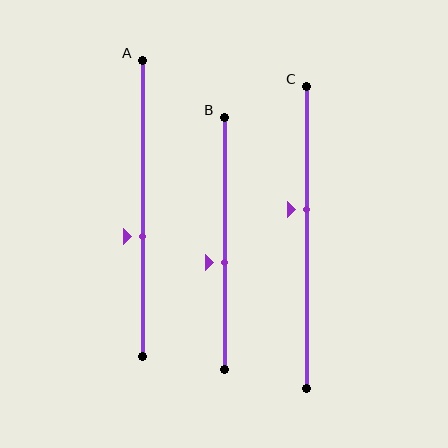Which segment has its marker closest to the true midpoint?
Segment B has its marker closest to the true midpoint.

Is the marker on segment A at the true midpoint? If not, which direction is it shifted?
No, the marker on segment A is shifted downward by about 10% of the segment length.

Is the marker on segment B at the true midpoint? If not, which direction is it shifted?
No, the marker on segment B is shifted downward by about 8% of the segment length.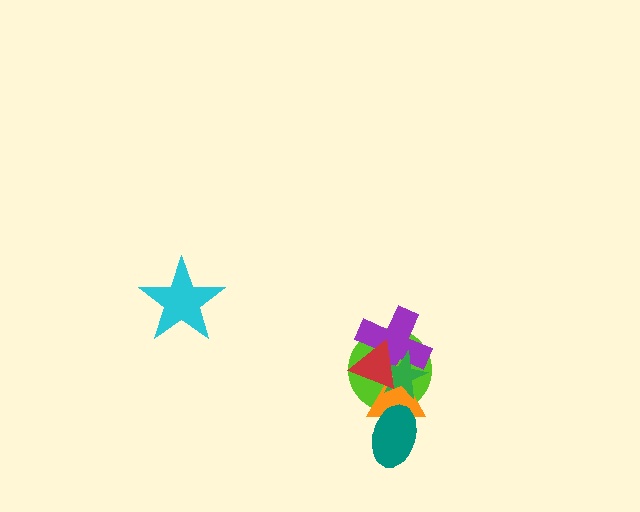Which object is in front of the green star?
The red triangle is in front of the green star.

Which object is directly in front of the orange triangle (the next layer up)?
The green star is directly in front of the orange triangle.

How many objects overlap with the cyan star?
0 objects overlap with the cyan star.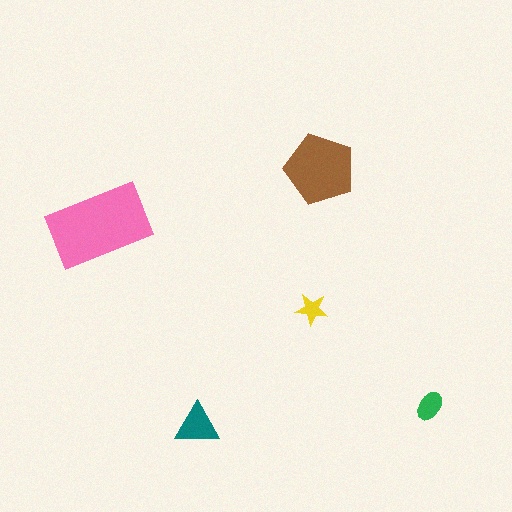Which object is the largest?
The pink rectangle.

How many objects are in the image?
There are 5 objects in the image.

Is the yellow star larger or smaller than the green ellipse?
Smaller.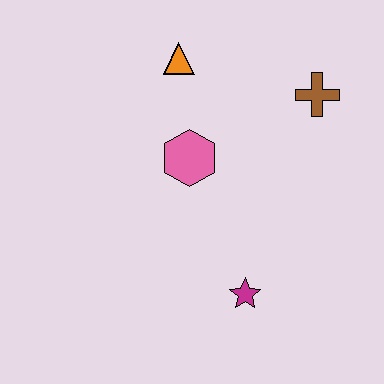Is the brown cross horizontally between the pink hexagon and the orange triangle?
No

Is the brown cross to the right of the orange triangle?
Yes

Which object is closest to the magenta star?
The pink hexagon is closest to the magenta star.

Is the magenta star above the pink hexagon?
No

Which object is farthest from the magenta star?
The orange triangle is farthest from the magenta star.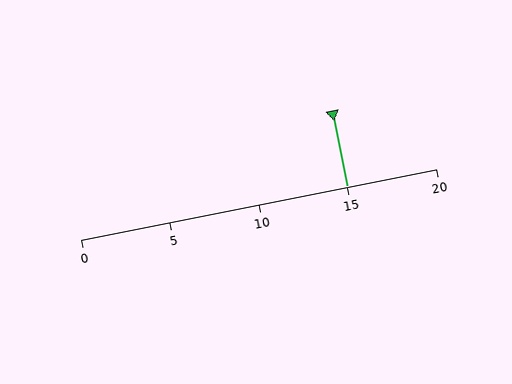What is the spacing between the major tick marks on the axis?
The major ticks are spaced 5 apart.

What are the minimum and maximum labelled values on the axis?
The axis runs from 0 to 20.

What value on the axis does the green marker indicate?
The marker indicates approximately 15.